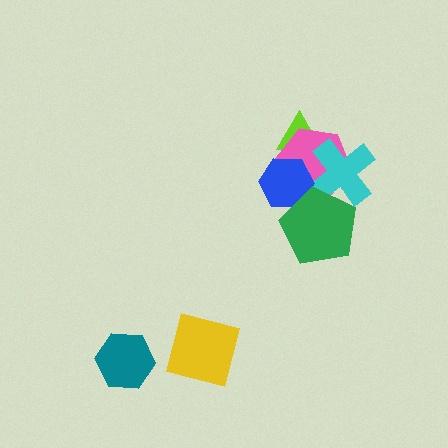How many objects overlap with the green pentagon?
3 objects overlap with the green pentagon.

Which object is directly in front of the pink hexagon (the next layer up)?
The cyan cross is directly in front of the pink hexagon.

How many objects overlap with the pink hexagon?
4 objects overlap with the pink hexagon.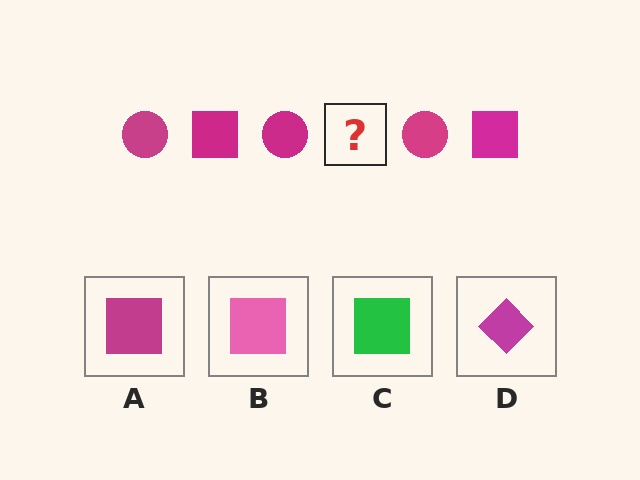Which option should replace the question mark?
Option A.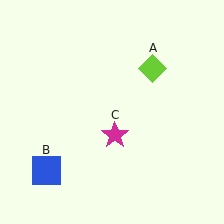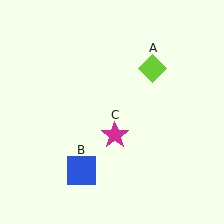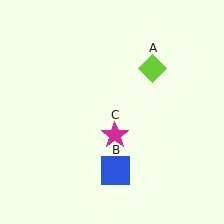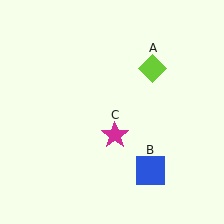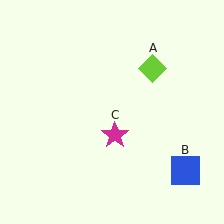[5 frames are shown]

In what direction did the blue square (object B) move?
The blue square (object B) moved right.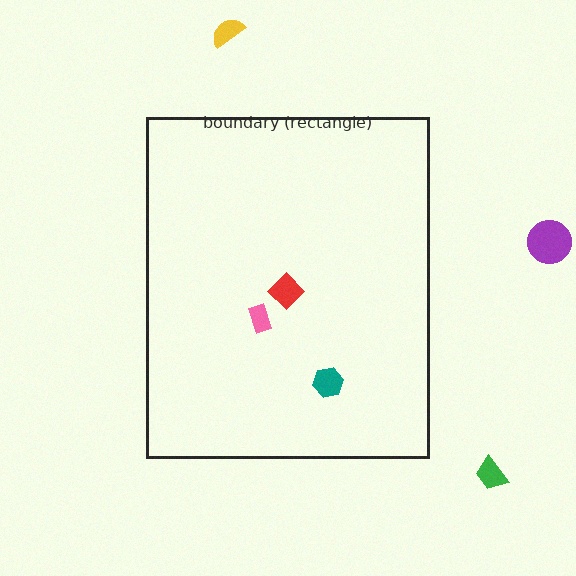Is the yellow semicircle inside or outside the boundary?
Outside.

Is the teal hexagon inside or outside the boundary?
Inside.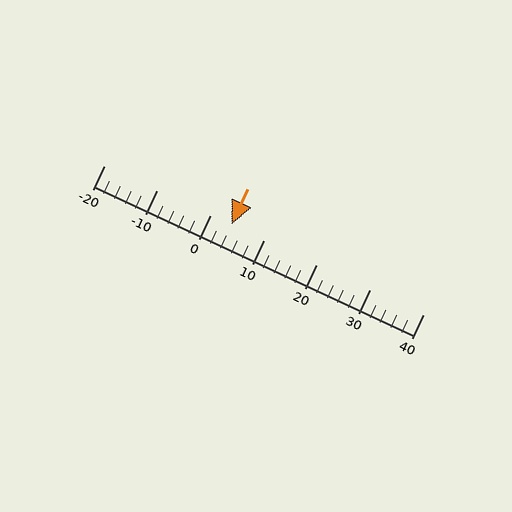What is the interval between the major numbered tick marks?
The major tick marks are spaced 10 units apart.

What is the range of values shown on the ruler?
The ruler shows values from -20 to 40.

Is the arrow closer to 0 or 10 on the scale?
The arrow is closer to 0.